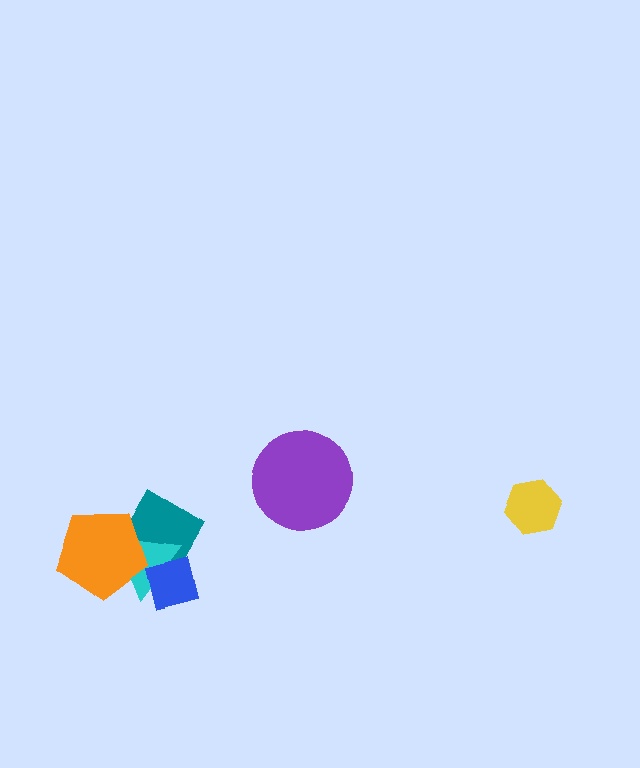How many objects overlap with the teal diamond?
3 objects overlap with the teal diamond.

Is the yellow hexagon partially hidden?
No, no other shape covers it.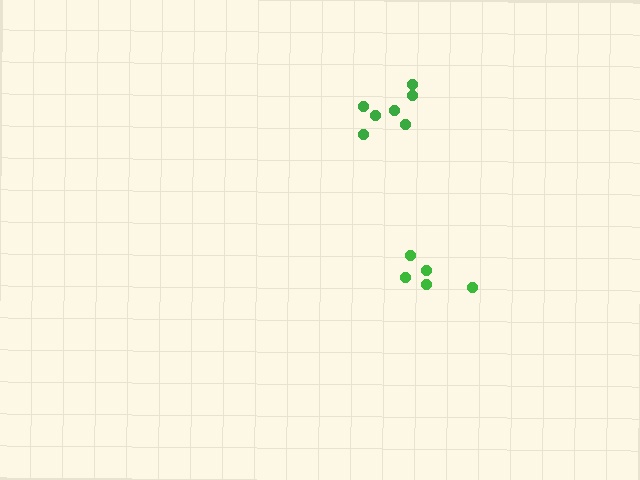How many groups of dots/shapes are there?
There are 2 groups.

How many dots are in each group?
Group 1: 7 dots, Group 2: 5 dots (12 total).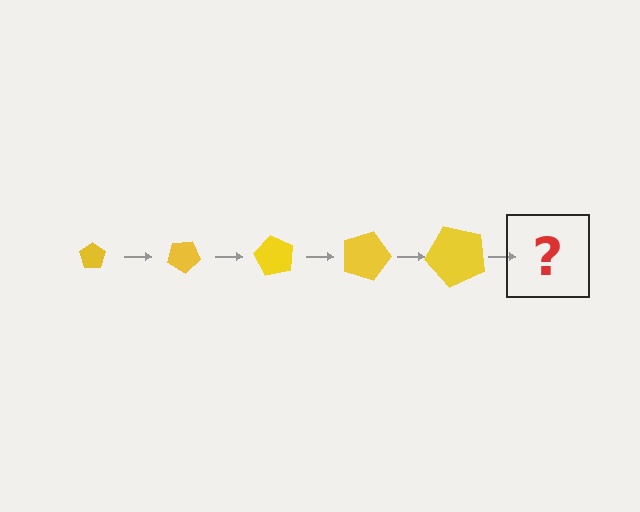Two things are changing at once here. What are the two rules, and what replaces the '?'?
The two rules are that the pentagon grows larger each step and it rotates 30 degrees each step. The '?' should be a pentagon, larger than the previous one and rotated 150 degrees from the start.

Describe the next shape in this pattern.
It should be a pentagon, larger than the previous one and rotated 150 degrees from the start.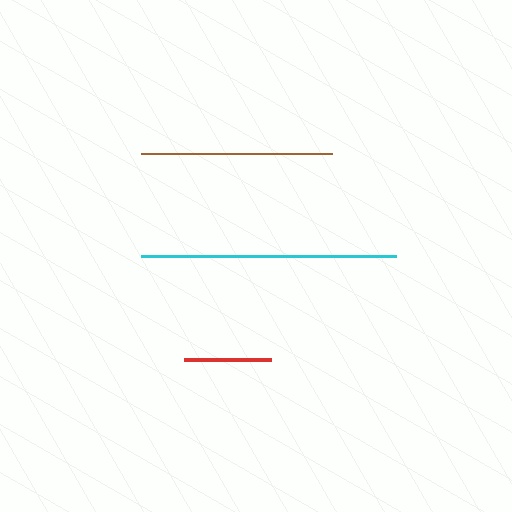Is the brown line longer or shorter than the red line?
The brown line is longer than the red line.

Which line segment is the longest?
The cyan line is the longest at approximately 255 pixels.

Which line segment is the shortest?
The red line is the shortest at approximately 87 pixels.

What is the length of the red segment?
The red segment is approximately 87 pixels long.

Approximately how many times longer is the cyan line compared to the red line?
The cyan line is approximately 2.9 times the length of the red line.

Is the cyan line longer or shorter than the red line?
The cyan line is longer than the red line.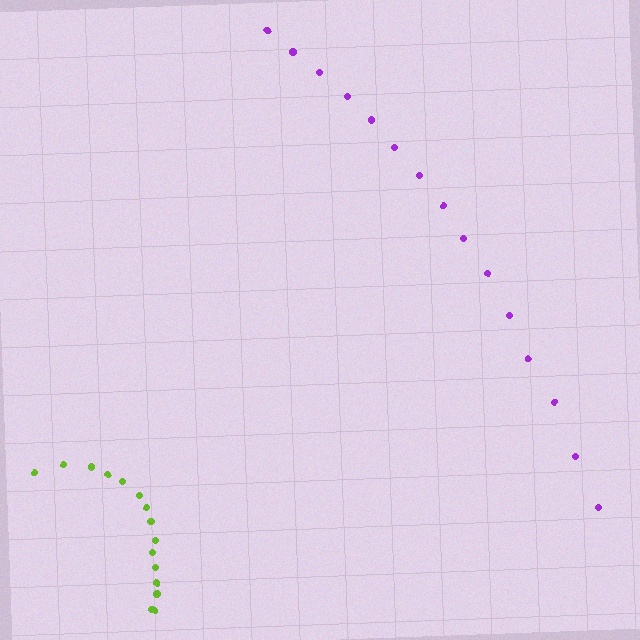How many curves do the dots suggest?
There are 2 distinct paths.